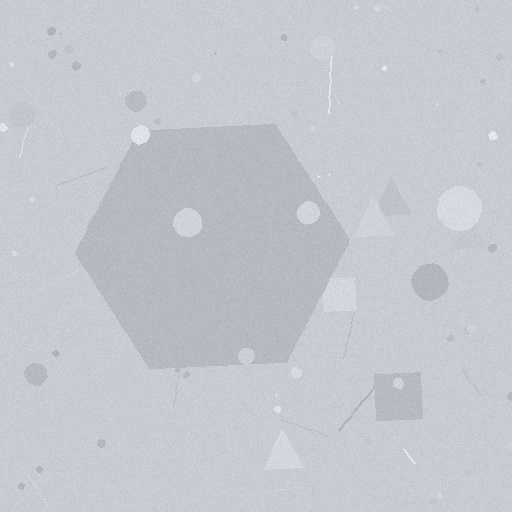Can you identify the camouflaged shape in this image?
The camouflaged shape is a hexagon.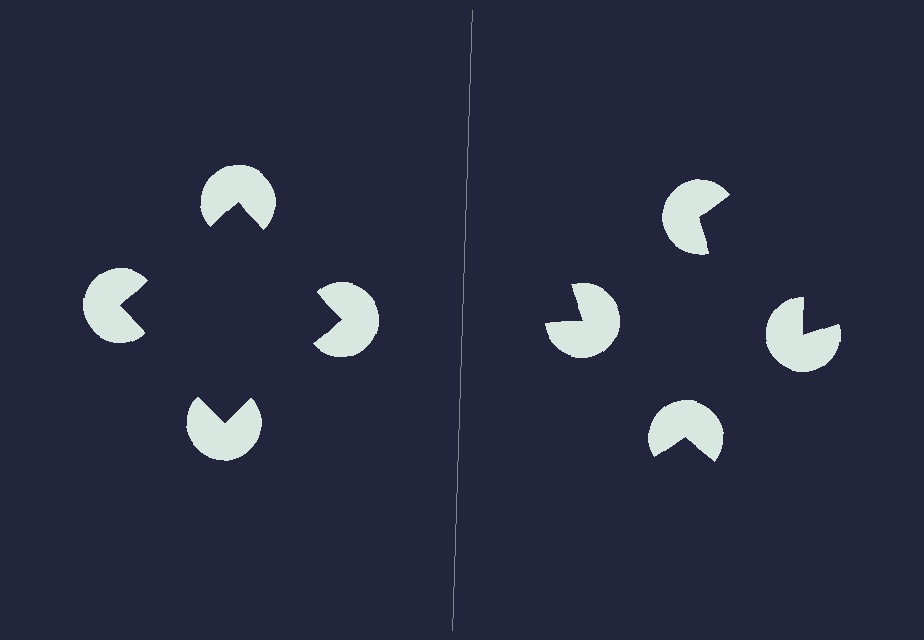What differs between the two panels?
The pac-man discs are positioned identically on both sides; only the wedge orientations differ. On the left they align to a square; on the right they are misaligned.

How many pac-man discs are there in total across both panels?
8 — 4 on each side.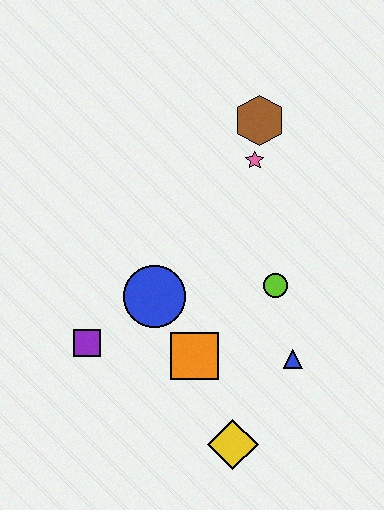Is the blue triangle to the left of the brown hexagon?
No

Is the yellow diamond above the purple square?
No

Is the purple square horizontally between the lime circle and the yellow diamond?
No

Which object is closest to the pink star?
The brown hexagon is closest to the pink star.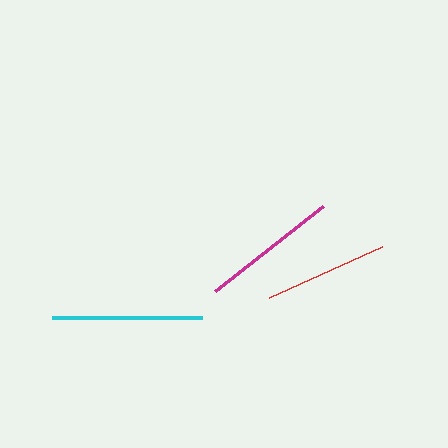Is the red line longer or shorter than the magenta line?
The magenta line is longer than the red line.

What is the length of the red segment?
The red segment is approximately 124 pixels long.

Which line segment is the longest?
The cyan line is the longest at approximately 150 pixels.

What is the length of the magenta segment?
The magenta segment is approximately 138 pixels long.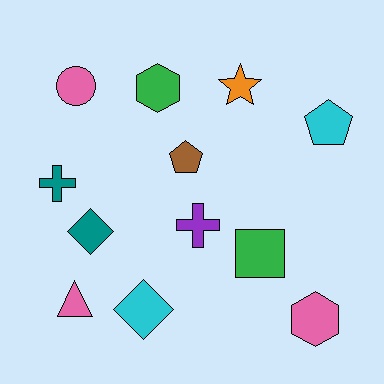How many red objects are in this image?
There are no red objects.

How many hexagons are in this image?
There are 2 hexagons.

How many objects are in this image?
There are 12 objects.